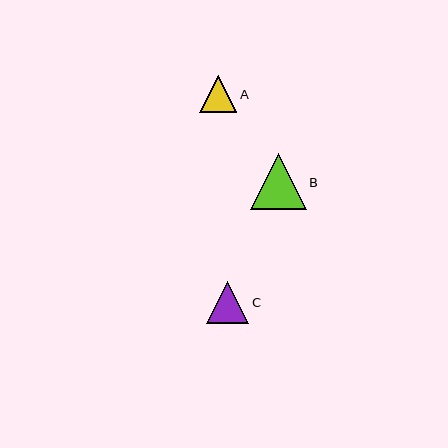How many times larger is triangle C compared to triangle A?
Triangle C is approximately 1.1 times the size of triangle A.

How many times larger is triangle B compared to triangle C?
Triangle B is approximately 1.3 times the size of triangle C.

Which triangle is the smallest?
Triangle A is the smallest with a size of approximately 37 pixels.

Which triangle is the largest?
Triangle B is the largest with a size of approximately 56 pixels.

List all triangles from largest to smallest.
From largest to smallest: B, C, A.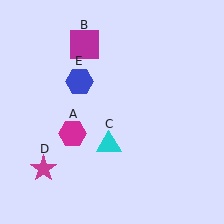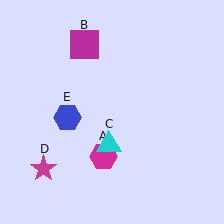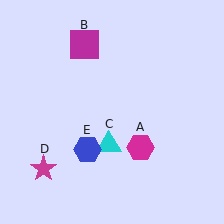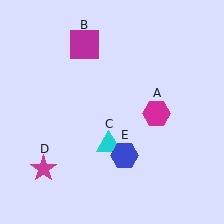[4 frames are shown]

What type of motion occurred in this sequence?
The magenta hexagon (object A), blue hexagon (object E) rotated counterclockwise around the center of the scene.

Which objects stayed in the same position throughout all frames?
Magenta square (object B) and cyan triangle (object C) and magenta star (object D) remained stationary.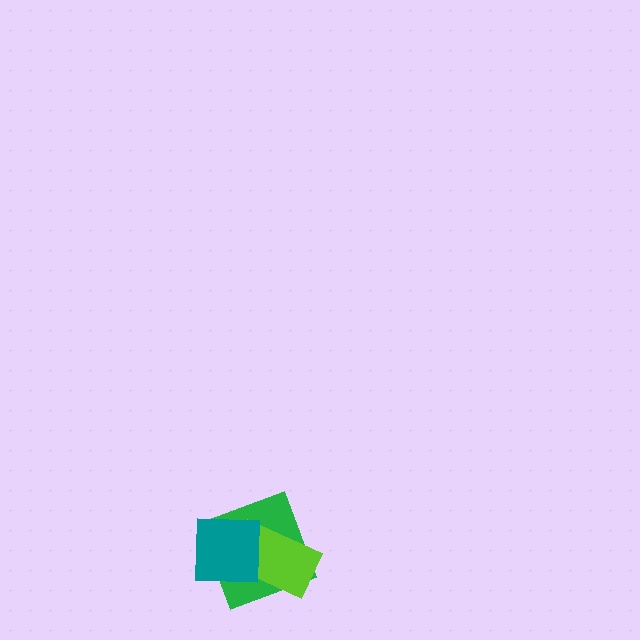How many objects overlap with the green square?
2 objects overlap with the green square.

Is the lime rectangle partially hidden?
Yes, it is partially covered by another shape.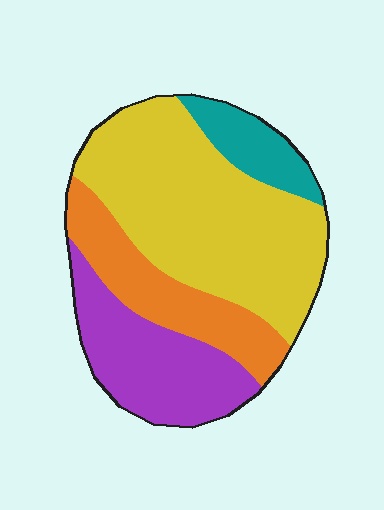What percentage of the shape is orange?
Orange covers about 20% of the shape.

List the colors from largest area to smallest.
From largest to smallest: yellow, purple, orange, teal.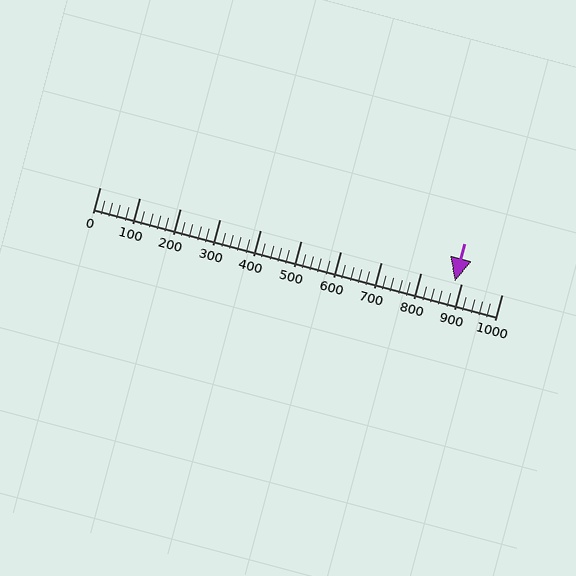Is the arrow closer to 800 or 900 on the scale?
The arrow is closer to 900.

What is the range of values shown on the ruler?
The ruler shows values from 0 to 1000.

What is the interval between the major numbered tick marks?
The major tick marks are spaced 100 units apart.